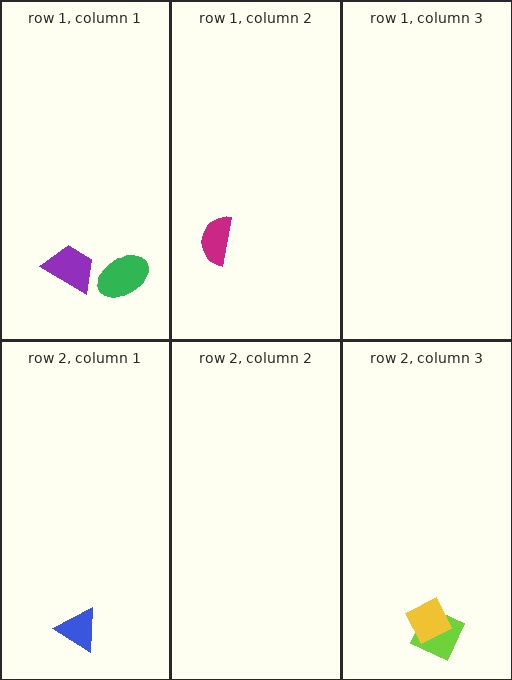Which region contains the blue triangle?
The row 2, column 1 region.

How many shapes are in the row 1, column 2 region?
1.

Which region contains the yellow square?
The row 2, column 3 region.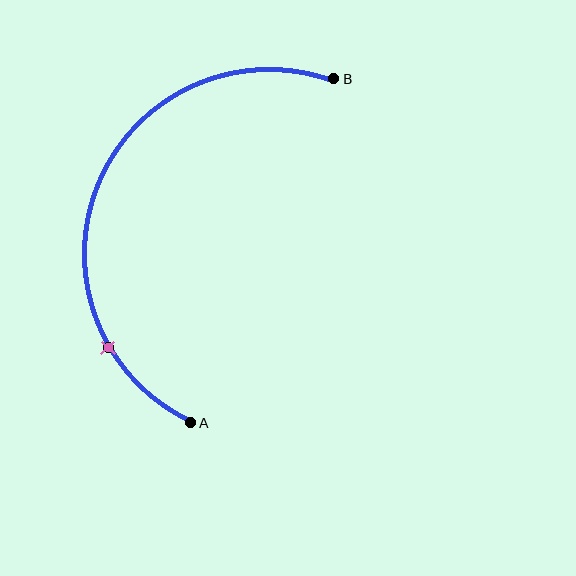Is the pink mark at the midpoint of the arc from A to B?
No. The pink mark lies on the arc but is closer to endpoint A. The arc midpoint would be at the point on the curve equidistant along the arc from both A and B.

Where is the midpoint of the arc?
The arc midpoint is the point on the curve farthest from the straight line joining A and B. It sits to the left of that line.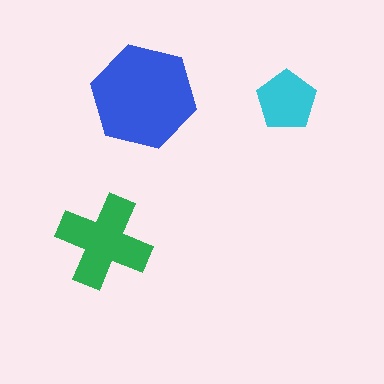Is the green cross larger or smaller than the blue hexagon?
Smaller.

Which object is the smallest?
The cyan pentagon.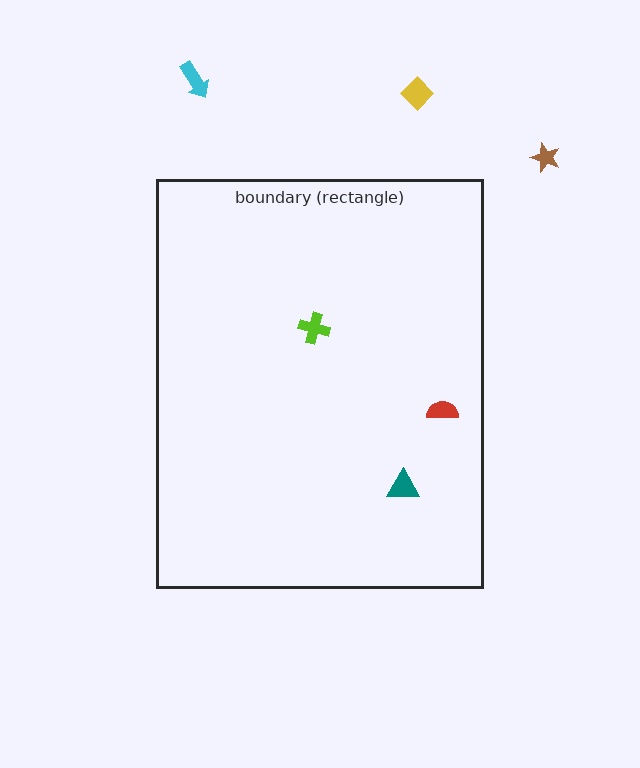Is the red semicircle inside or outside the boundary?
Inside.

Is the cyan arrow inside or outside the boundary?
Outside.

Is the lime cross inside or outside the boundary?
Inside.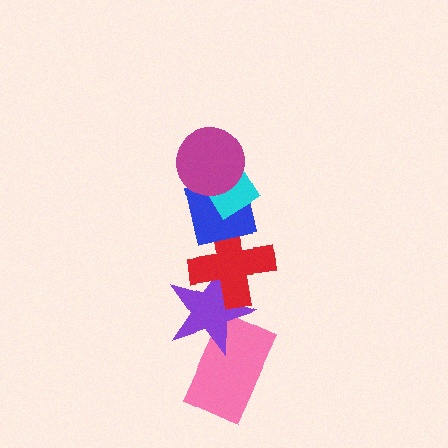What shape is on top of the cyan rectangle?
The magenta circle is on top of the cyan rectangle.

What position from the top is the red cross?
The red cross is 4th from the top.